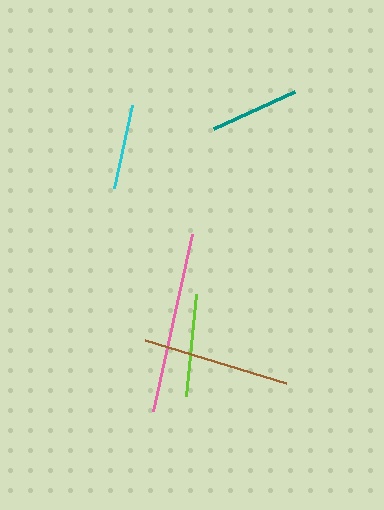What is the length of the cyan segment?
The cyan segment is approximately 86 pixels long.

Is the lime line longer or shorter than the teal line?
The lime line is longer than the teal line.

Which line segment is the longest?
The pink line is the longest at approximately 182 pixels.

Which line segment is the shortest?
The cyan line is the shortest at approximately 86 pixels.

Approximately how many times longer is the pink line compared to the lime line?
The pink line is approximately 1.8 times the length of the lime line.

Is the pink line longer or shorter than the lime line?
The pink line is longer than the lime line.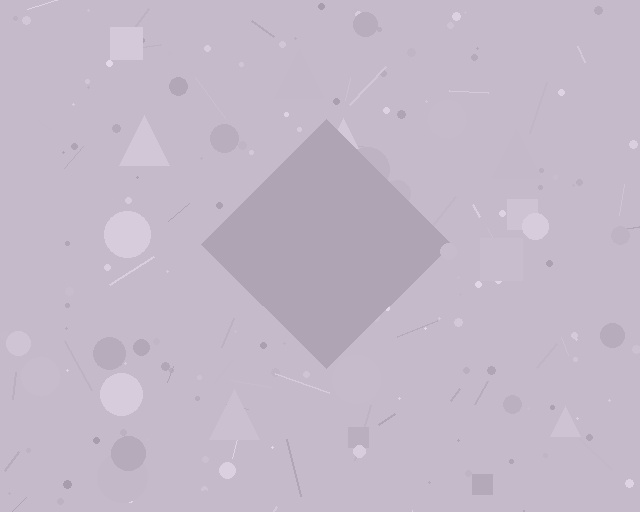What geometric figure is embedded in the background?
A diamond is embedded in the background.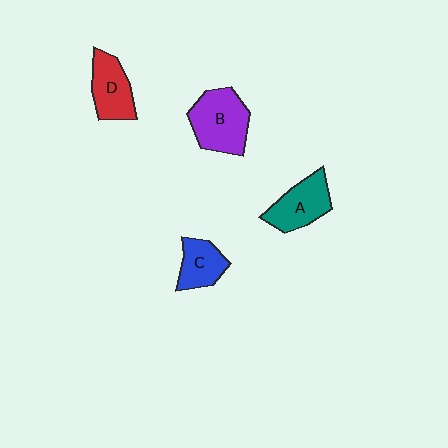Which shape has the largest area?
Shape B (purple).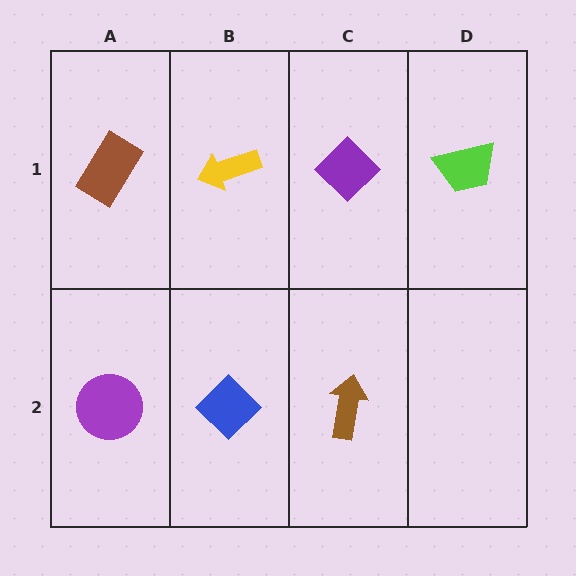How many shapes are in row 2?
3 shapes.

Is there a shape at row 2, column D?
No, that cell is empty.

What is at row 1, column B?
A yellow arrow.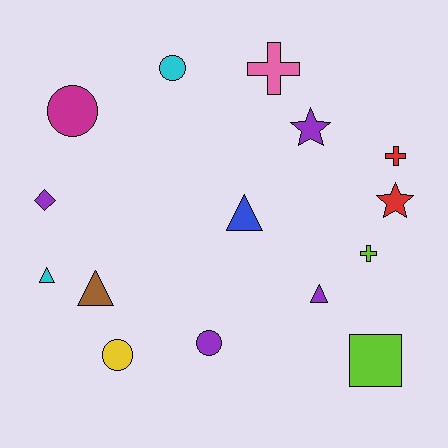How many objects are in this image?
There are 15 objects.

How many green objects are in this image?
There are no green objects.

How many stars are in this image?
There are 2 stars.